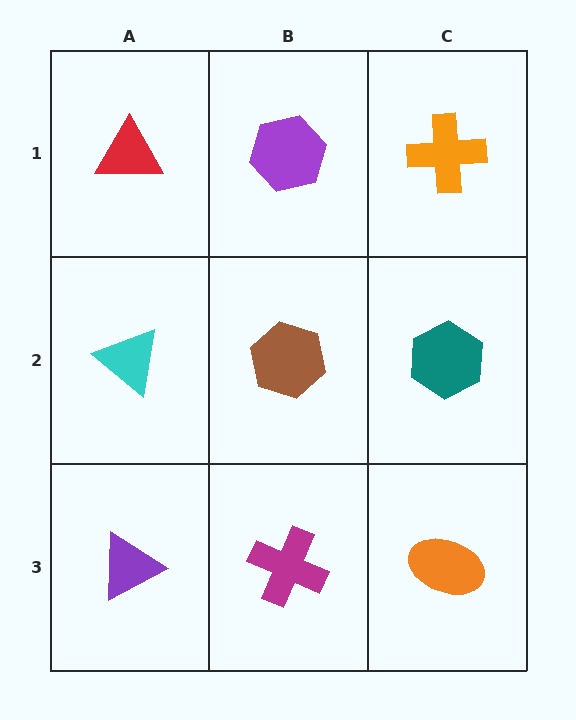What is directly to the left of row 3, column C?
A magenta cross.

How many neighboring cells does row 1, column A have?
2.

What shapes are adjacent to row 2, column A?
A red triangle (row 1, column A), a purple triangle (row 3, column A), a brown hexagon (row 2, column B).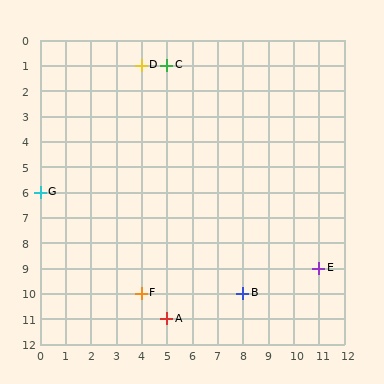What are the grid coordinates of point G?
Point G is at grid coordinates (0, 6).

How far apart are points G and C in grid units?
Points G and C are 5 columns and 5 rows apart (about 7.1 grid units diagonally).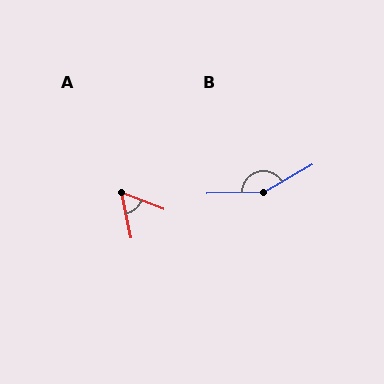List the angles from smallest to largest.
A (57°), B (152°).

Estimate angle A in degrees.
Approximately 57 degrees.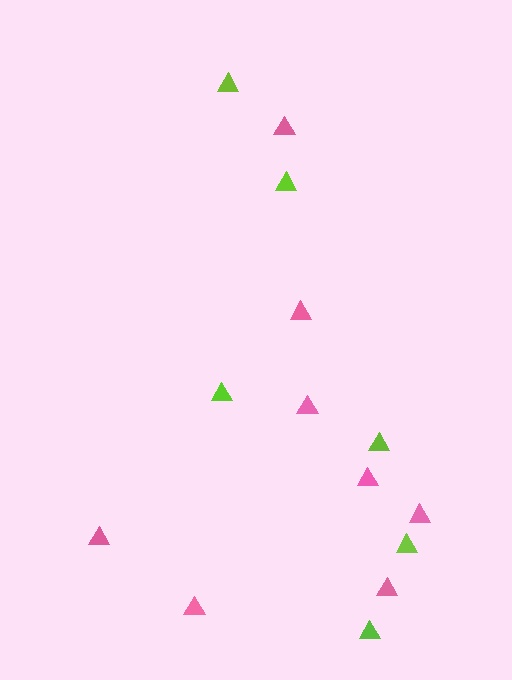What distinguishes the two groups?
There are 2 groups: one group of pink triangles (8) and one group of lime triangles (6).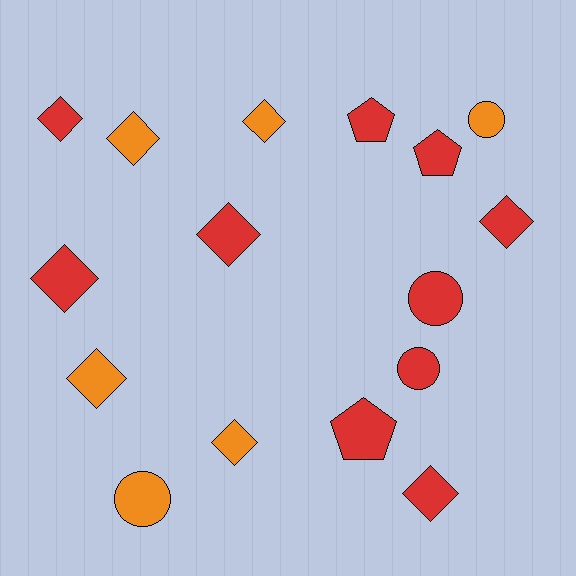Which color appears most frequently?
Red, with 10 objects.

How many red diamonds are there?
There are 5 red diamonds.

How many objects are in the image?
There are 16 objects.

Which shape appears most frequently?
Diamond, with 9 objects.